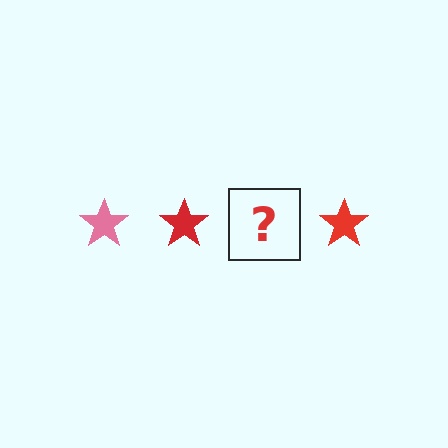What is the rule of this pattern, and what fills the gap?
The rule is that the pattern cycles through pink, red stars. The gap should be filled with a pink star.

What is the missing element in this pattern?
The missing element is a pink star.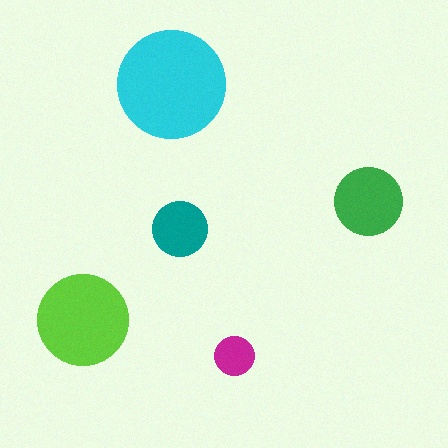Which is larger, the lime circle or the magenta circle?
The lime one.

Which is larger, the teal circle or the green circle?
The green one.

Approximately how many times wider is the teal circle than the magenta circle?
About 1.5 times wider.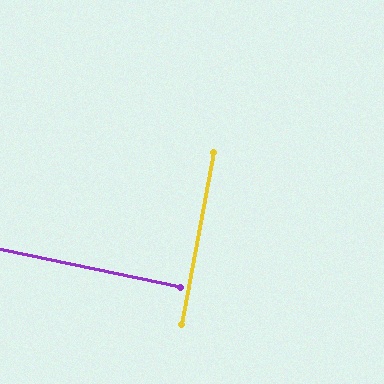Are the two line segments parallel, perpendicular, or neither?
Perpendicular — they meet at approximately 89°.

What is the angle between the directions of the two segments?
Approximately 89 degrees.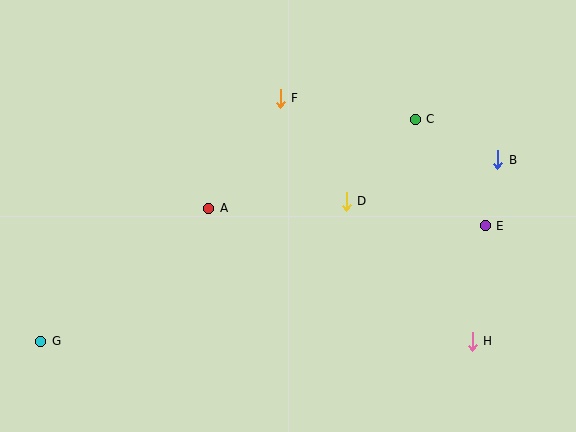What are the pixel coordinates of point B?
Point B is at (498, 160).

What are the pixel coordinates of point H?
Point H is at (472, 341).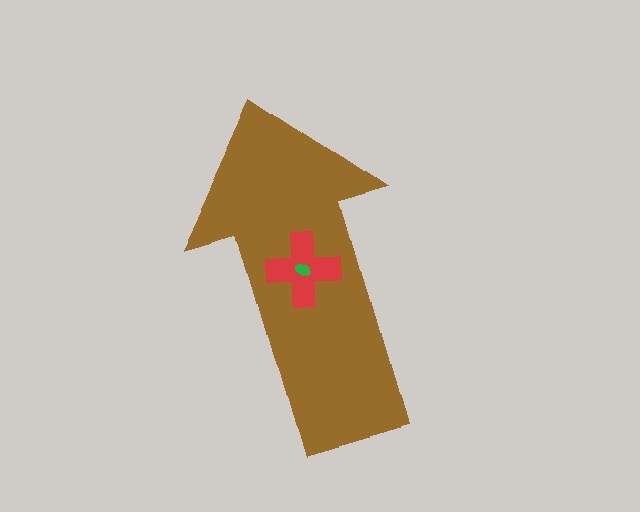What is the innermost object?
The green ellipse.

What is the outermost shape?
The brown arrow.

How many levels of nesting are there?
3.